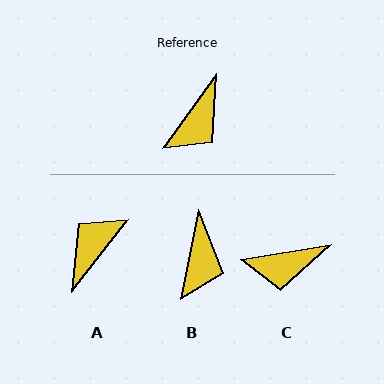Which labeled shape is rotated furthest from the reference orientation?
A, about 178 degrees away.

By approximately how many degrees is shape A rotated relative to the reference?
Approximately 178 degrees counter-clockwise.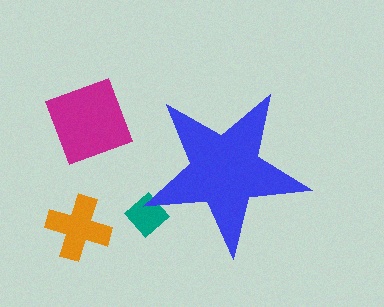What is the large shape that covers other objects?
A blue star.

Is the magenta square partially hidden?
No, the magenta square is fully visible.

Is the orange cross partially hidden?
No, the orange cross is fully visible.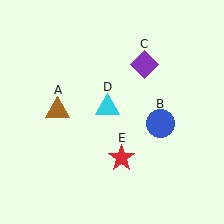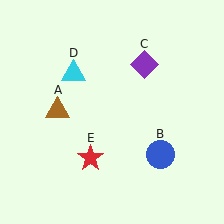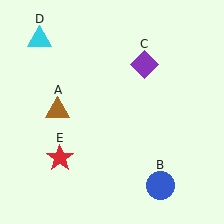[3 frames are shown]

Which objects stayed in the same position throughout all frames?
Brown triangle (object A) and purple diamond (object C) remained stationary.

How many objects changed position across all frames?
3 objects changed position: blue circle (object B), cyan triangle (object D), red star (object E).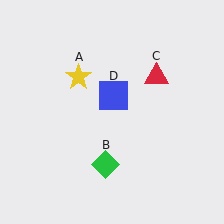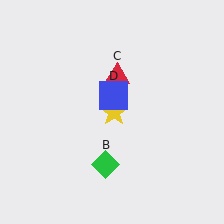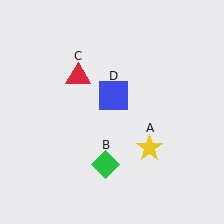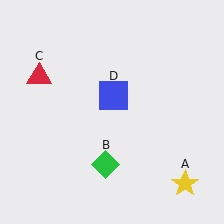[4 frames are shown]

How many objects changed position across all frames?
2 objects changed position: yellow star (object A), red triangle (object C).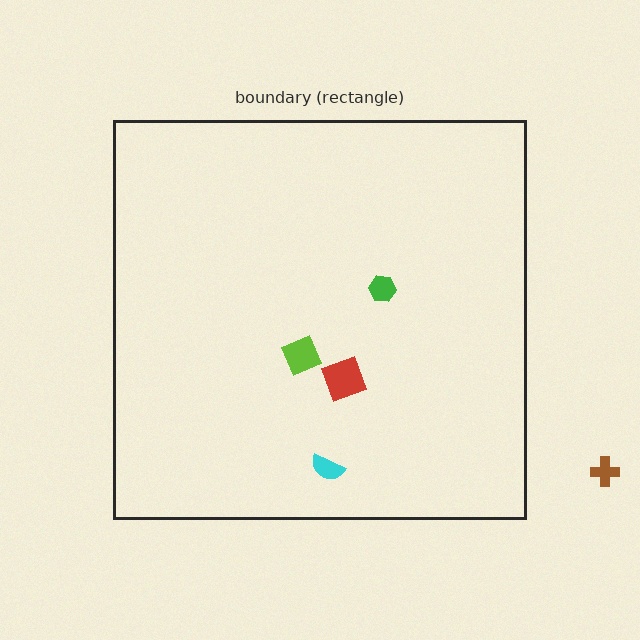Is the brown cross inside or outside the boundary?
Outside.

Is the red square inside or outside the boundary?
Inside.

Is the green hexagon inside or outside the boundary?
Inside.